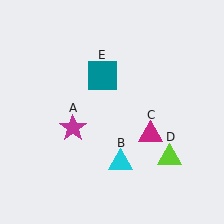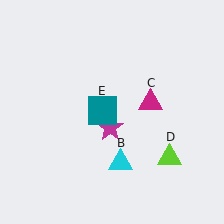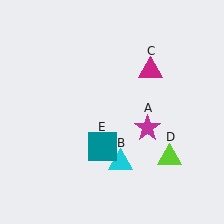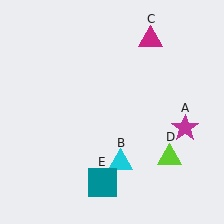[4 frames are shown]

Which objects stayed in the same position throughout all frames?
Cyan triangle (object B) and lime triangle (object D) remained stationary.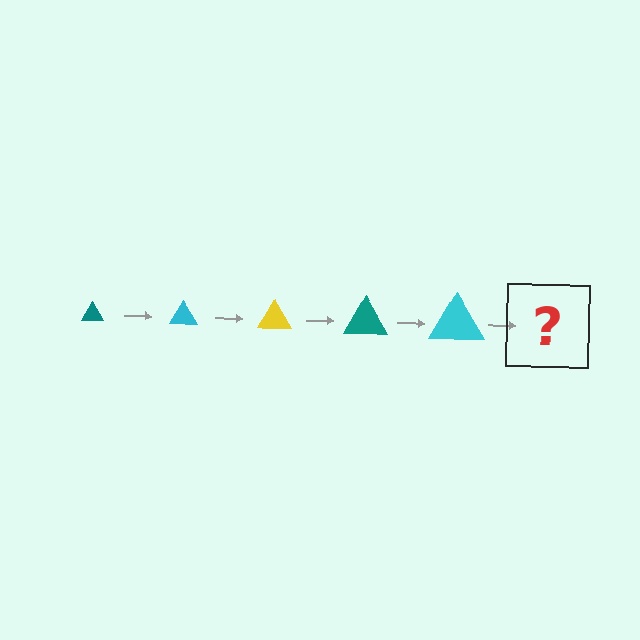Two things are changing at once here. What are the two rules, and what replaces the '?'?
The two rules are that the triangle grows larger each step and the color cycles through teal, cyan, and yellow. The '?' should be a yellow triangle, larger than the previous one.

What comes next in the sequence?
The next element should be a yellow triangle, larger than the previous one.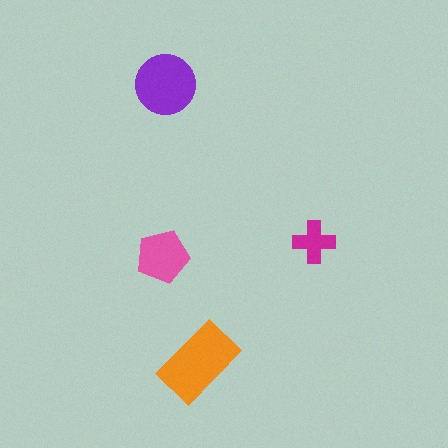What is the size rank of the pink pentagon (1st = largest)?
3rd.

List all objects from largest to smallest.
The orange rectangle, the purple circle, the pink pentagon, the magenta cross.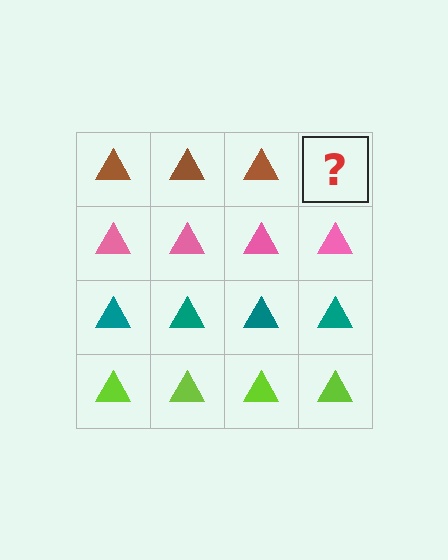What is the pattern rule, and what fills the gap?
The rule is that each row has a consistent color. The gap should be filled with a brown triangle.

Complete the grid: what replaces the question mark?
The question mark should be replaced with a brown triangle.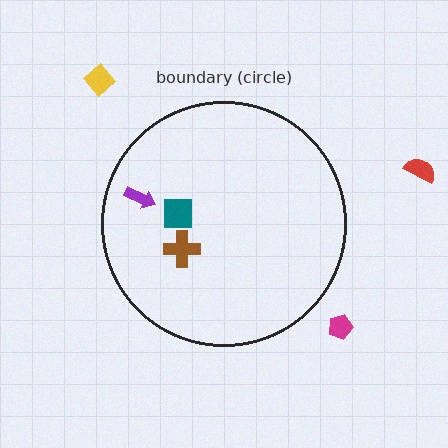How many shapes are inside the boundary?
3 inside, 3 outside.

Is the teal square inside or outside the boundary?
Inside.